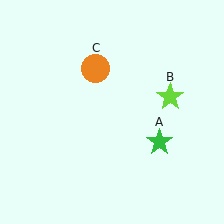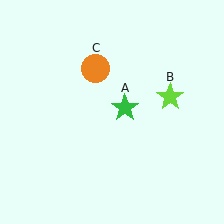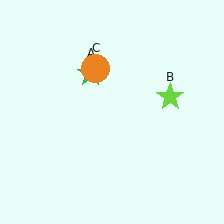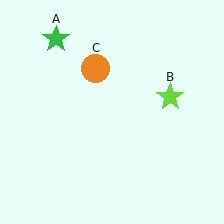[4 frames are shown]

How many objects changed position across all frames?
1 object changed position: green star (object A).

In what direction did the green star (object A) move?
The green star (object A) moved up and to the left.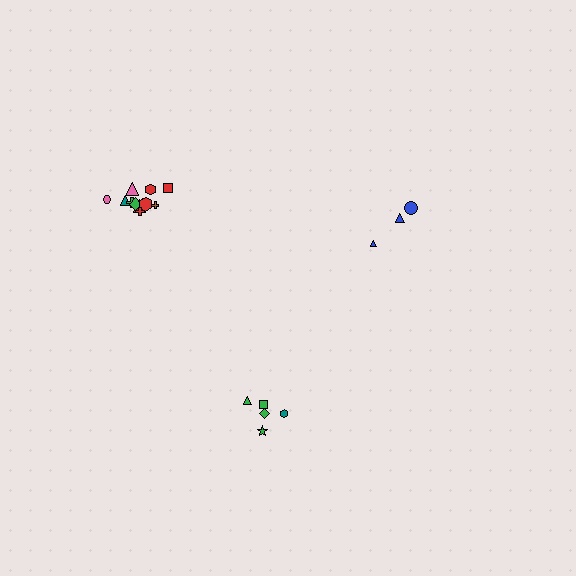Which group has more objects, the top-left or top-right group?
The top-left group.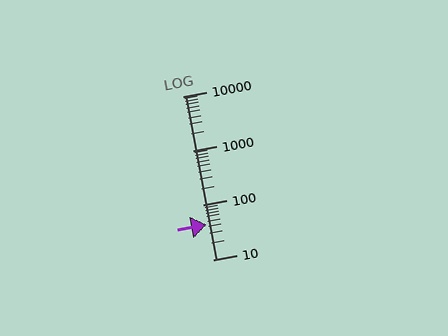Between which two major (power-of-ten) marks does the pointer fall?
The pointer is between 10 and 100.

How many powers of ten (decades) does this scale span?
The scale spans 3 decades, from 10 to 10000.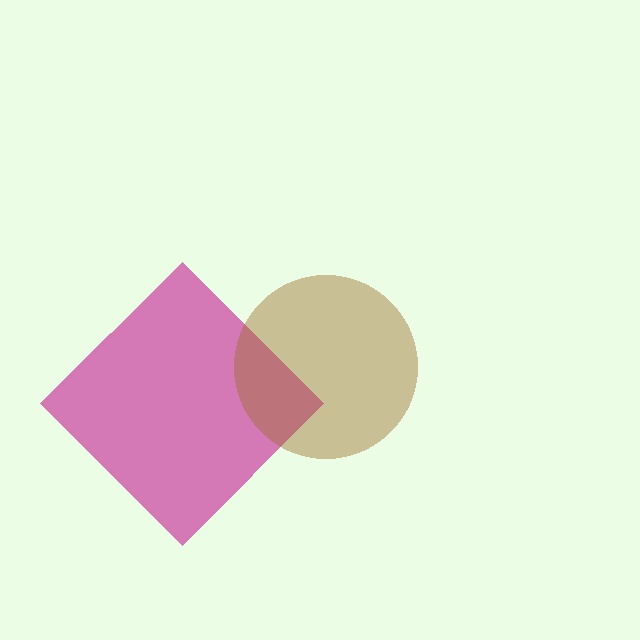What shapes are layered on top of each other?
The layered shapes are: a magenta diamond, a brown circle.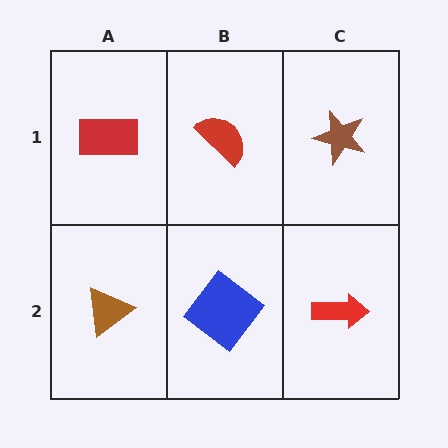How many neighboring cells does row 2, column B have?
3.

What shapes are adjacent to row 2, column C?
A brown star (row 1, column C), a blue diamond (row 2, column B).